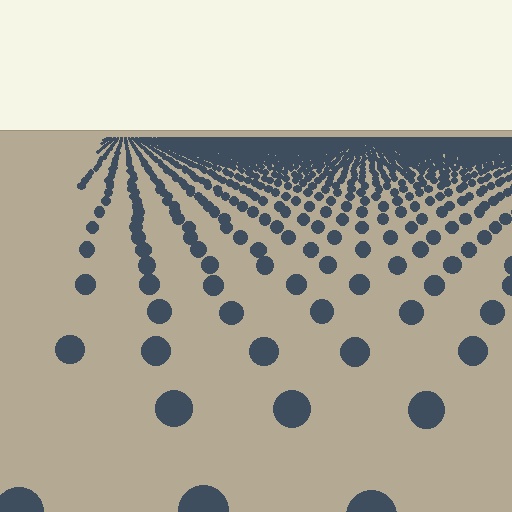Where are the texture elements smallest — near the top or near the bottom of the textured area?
Near the top.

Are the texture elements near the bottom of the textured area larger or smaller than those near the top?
Larger. Near the bottom, elements are closer to the viewer and appear at a bigger on-screen size.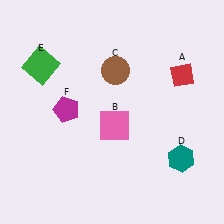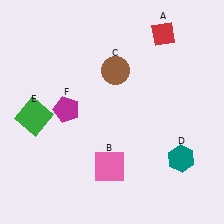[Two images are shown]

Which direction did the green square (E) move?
The green square (E) moved down.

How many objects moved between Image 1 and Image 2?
3 objects moved between the two images.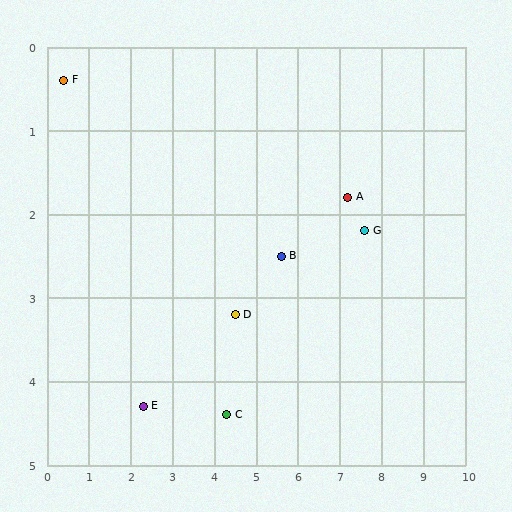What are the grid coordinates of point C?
Point C is at approximately (4.3, 4.4).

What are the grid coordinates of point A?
Point A is at approximately (7.2, 1.8).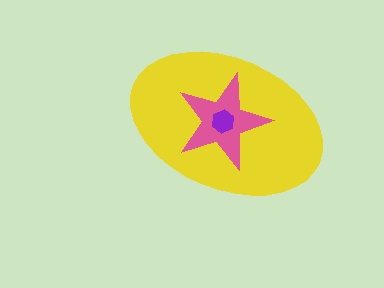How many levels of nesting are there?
3.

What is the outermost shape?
The yellow ellipse.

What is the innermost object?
The purple hexagon.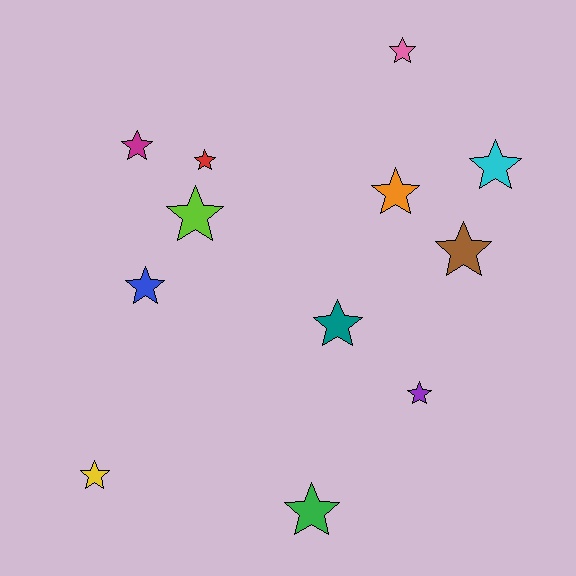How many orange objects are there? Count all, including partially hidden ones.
There is 1 orange object.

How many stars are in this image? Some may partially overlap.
There are 12 stars.